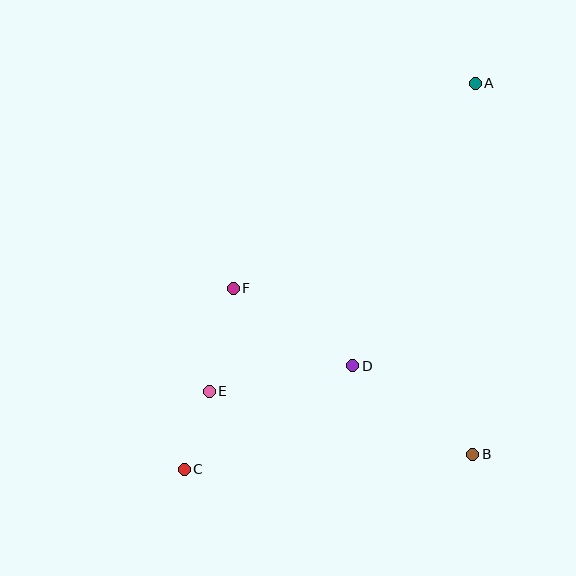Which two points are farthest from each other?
Points A and C are farthest from each other.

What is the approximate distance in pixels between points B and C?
The distance between B and C is approximately 289 pixels.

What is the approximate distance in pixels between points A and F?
The distance between A and F is approximately 317 pixels.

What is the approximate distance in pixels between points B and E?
The distance between B and E is approximately 271 pixels.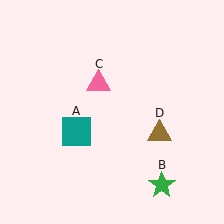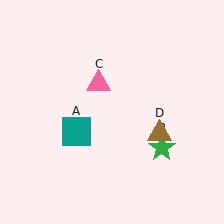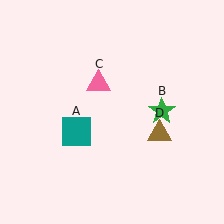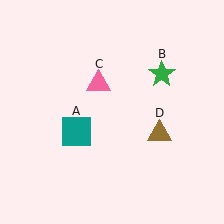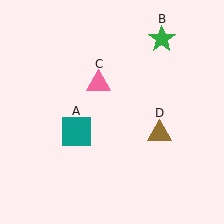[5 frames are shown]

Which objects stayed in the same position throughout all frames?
Teal square (object A) and pink triangle (object C) and brown triangle (object D) remained stationary.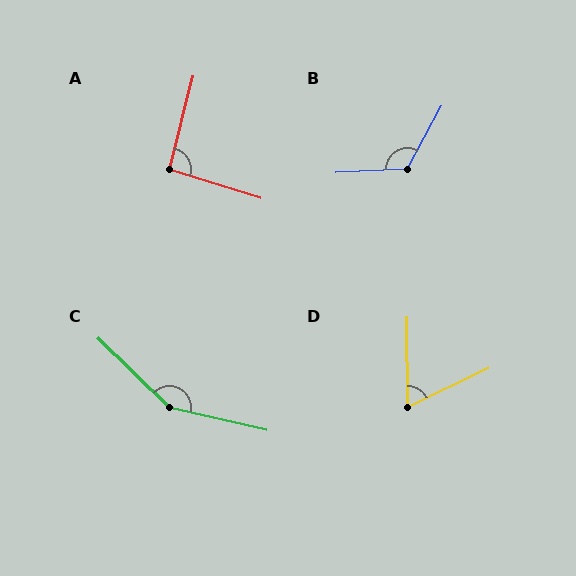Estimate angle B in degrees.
Approximately 121 degrees.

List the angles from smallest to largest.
D (65°), A (93°), B (121°), C (149°).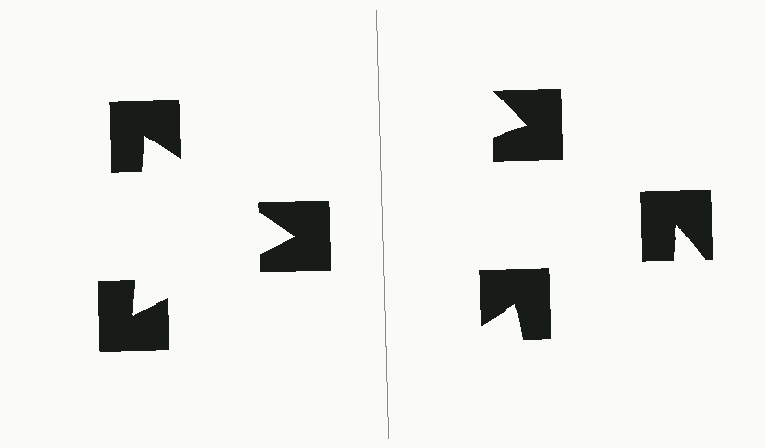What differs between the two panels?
The notched squares are positioned identically on both sides; only the wedge orientations differ. On the left they align to a triangle; on the right they are misaligned.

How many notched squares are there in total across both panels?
6 — 3 on each side.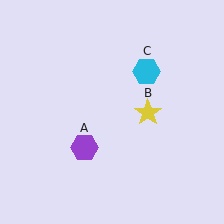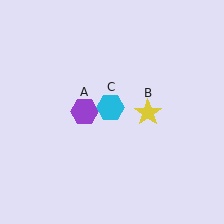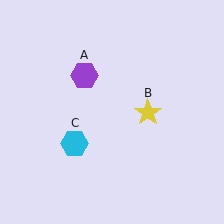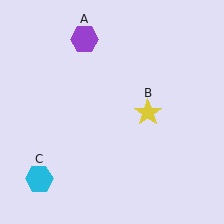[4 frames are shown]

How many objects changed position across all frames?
2 objects changed position: purple hexagon (object A), cyan hexagon (object C).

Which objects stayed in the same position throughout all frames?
Yellow star (object B) remained stationary.